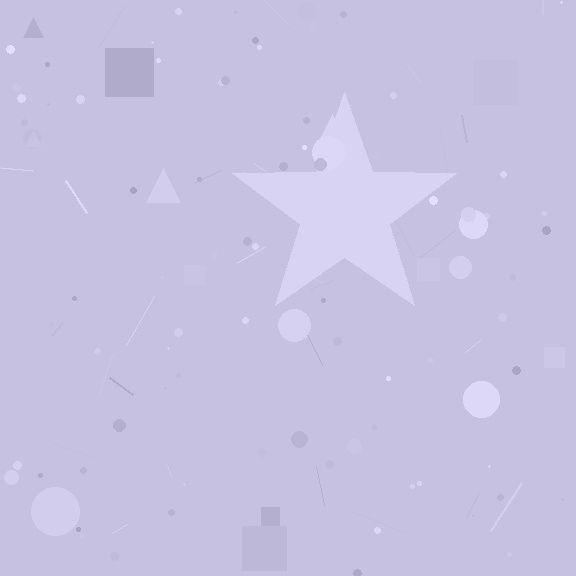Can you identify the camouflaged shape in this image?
The camouflaged shape is a star.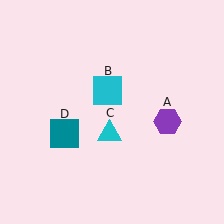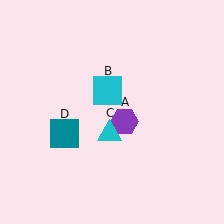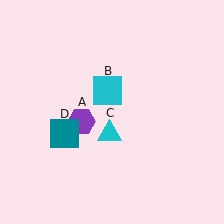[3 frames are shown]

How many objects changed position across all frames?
1 object changed position: purple hexagon (object A).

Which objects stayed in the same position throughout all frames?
Cyan square (object B) and cyan triangle (object C) and teal square (object D) remained stationary.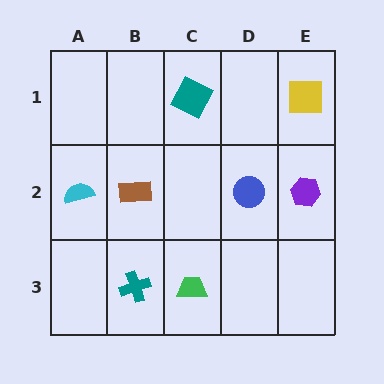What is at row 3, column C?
A green trapezoid.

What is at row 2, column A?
A cyan semicircle.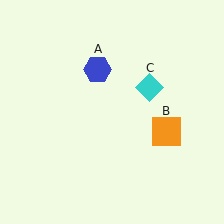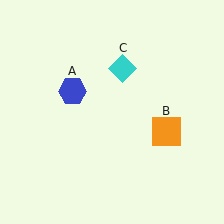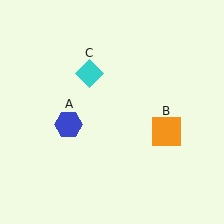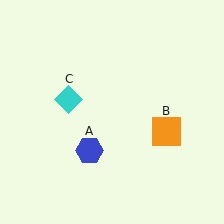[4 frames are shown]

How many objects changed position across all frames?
2 objects changed position: blue hexagon (object A), cyan diamond (object C).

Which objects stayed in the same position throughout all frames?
Orange square (object B) remained stationary.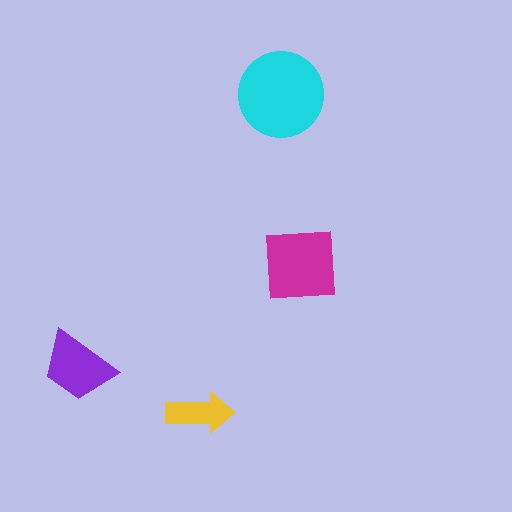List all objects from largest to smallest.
The cyan circle, the magenta square, the purple trapezoid, the yellow arrow.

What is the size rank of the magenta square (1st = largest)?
2nd.